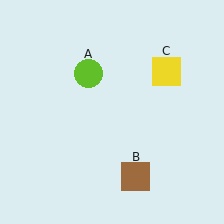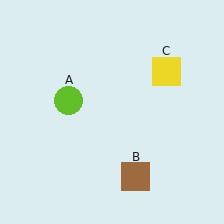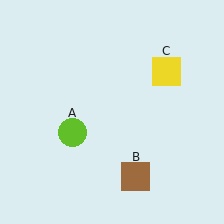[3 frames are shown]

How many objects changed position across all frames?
1 object changed position: lime circle (object A).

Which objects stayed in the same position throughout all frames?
Brown square (object B) and yellow square (object C) remained stationary.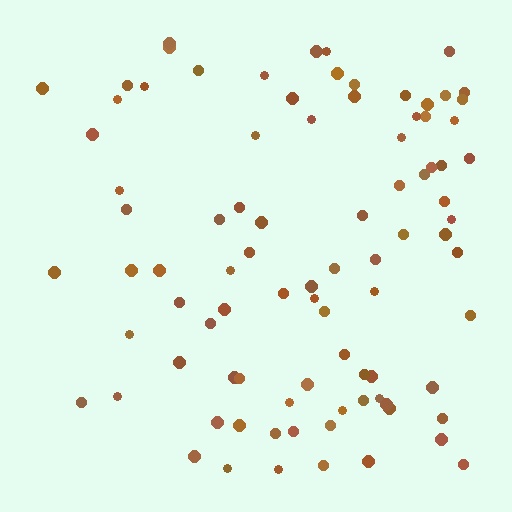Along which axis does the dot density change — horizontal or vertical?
Horizontal.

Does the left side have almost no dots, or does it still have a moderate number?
Still a moderate number, just noticeably fewer than the right.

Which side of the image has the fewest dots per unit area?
The left.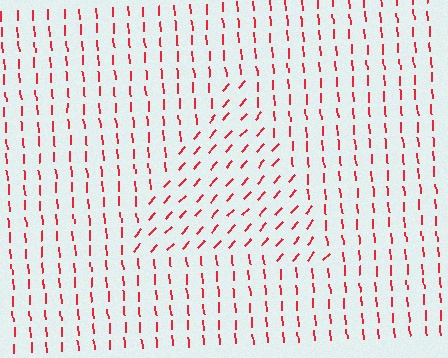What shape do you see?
I see a triangle.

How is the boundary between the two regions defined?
The boundary is defined purely by a change in line orientation (approximately 45 degrees difference). All lines are the same color and thickness.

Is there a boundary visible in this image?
Yes, there is a texture boundary formed by a change in line orientation.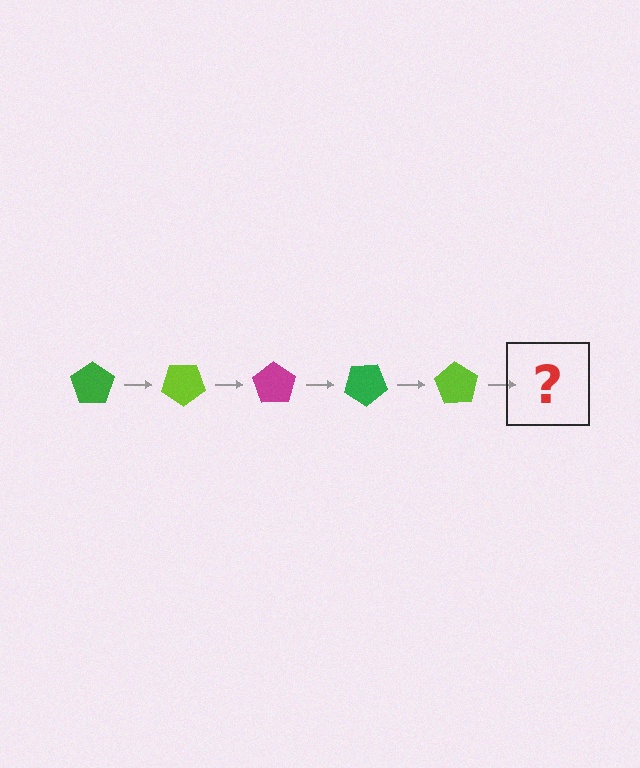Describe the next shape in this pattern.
It should be a magenta pentagon, rotated 175 degrees from the start.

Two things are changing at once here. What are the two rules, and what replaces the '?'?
The two rules are that it rotates 35 degrees each step and the color cycles through green, lime, and magenta. The '?' should be a magenta pentagon, rotated 175 degrees from the start.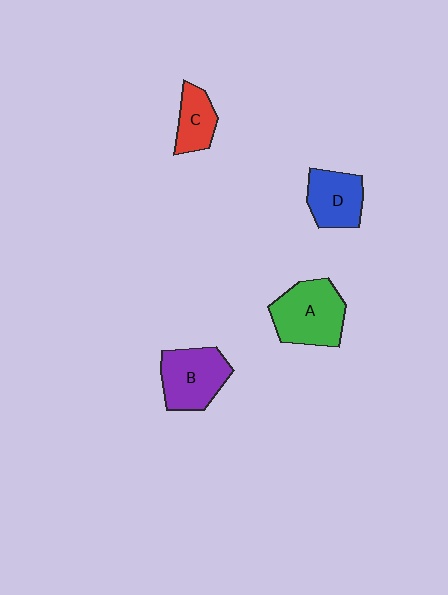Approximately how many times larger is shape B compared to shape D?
Approximately 1.2 times.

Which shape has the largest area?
Shape A (green).